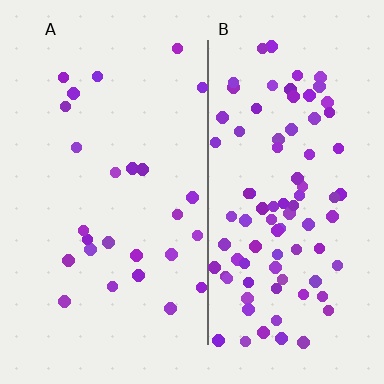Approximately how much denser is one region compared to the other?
Approximately 3.4× — region B over region A.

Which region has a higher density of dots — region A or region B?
B (the right).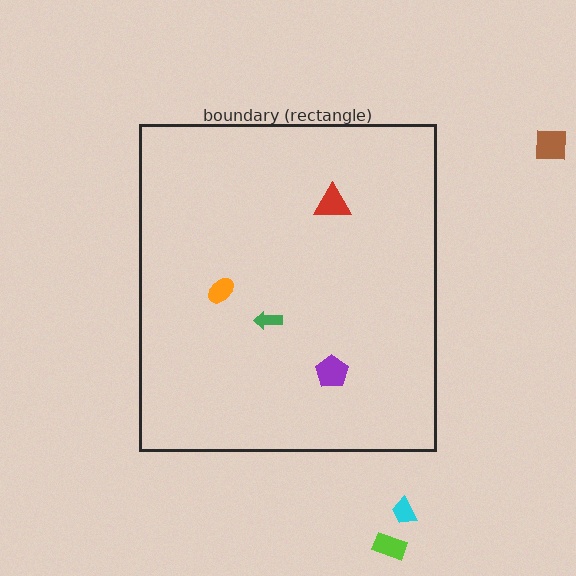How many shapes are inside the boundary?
4 inside, 3 outside.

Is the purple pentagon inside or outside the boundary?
Inside.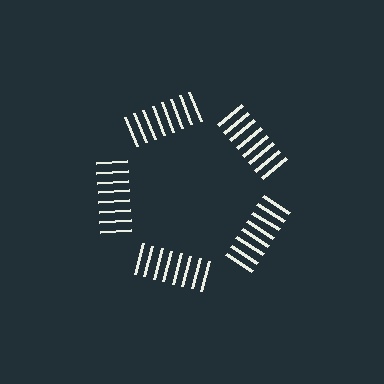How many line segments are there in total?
40 — 8 along each of the 5 edges.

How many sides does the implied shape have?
5 sides — the line-ends trace a pentagon.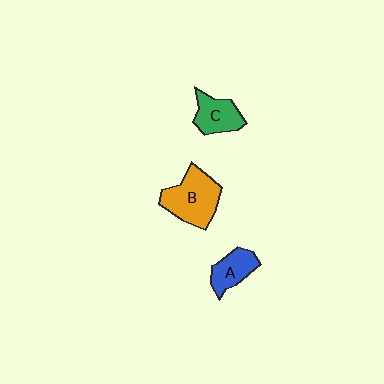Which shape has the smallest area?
Shape A (blue).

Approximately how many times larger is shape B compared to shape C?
Approximately 1.6 times.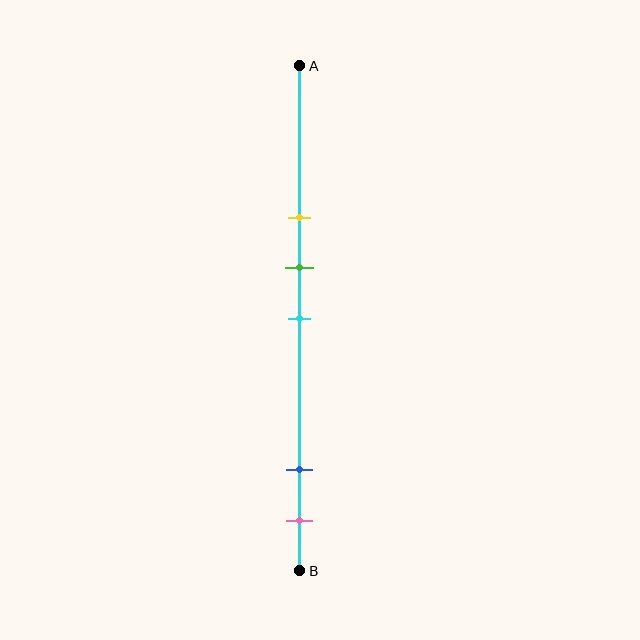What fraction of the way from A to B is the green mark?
The green mark is approximately 40% (0.4) of the way from A to B.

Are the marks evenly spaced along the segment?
No, the marks are not evenly spaced.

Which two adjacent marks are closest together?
The green and cyan marks are the closest adjacent pair.